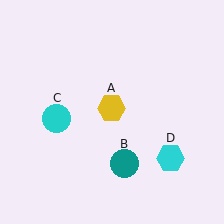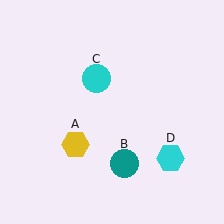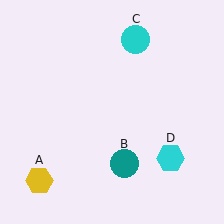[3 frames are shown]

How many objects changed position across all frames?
2 objects changed position: yellow hexagon (object A), cyan circle (object C).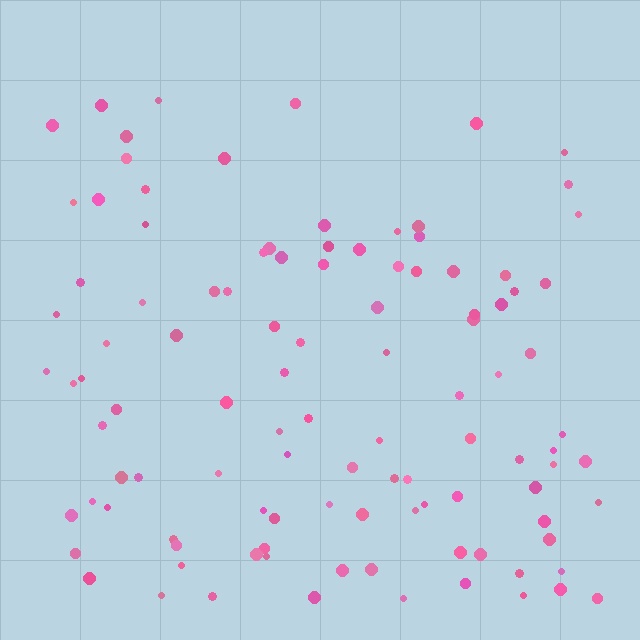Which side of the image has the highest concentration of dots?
The bottom.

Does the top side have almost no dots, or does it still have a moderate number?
Still a moderate number, just noticeably fewer than the bottom.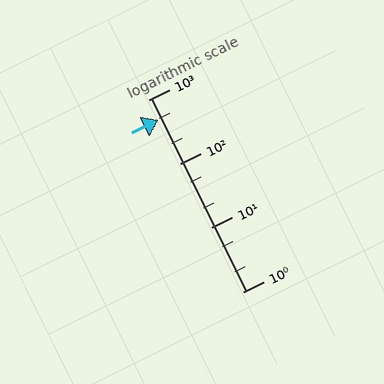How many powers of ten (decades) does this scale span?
The scale spans 3 decades, from 1 to 1000.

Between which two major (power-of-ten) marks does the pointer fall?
The pointer is between 100 and 1000.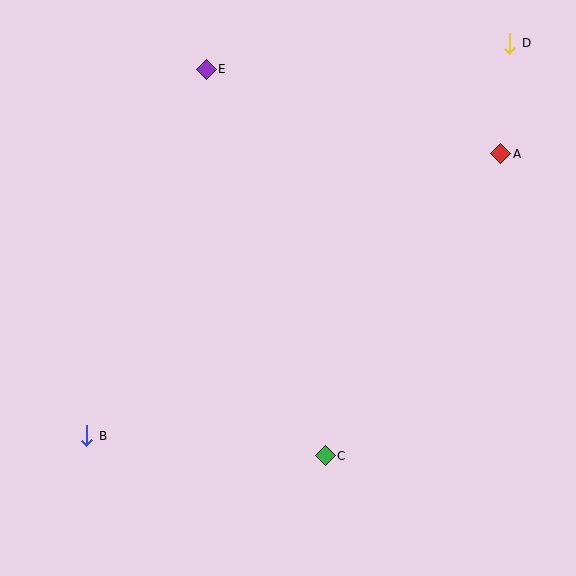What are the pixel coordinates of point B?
Point B is at (87, 436).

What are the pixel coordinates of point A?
Point A is at (501, 154).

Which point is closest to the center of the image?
Point C at (325, 456) is closest to the center.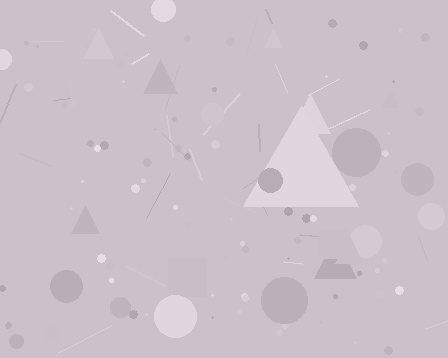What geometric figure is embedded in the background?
A triangle is embedded in the background.